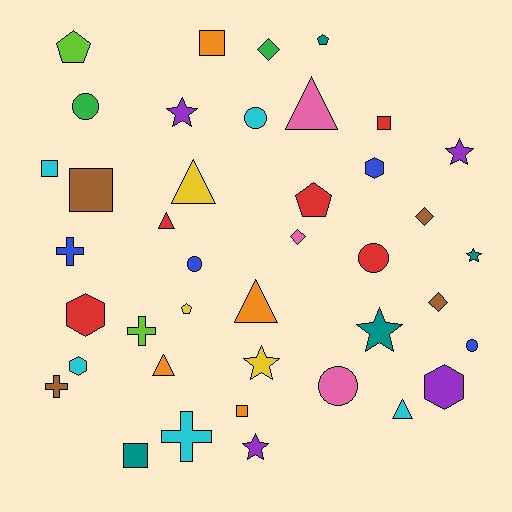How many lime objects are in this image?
There are 2 lime objects.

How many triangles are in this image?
There are 6 triangles.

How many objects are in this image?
There are 40 objects.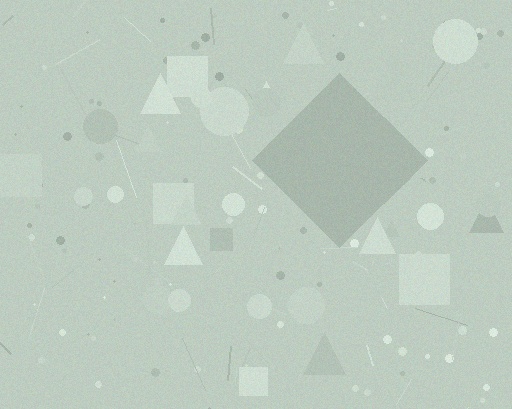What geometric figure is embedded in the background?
A diamond is embedded in the background.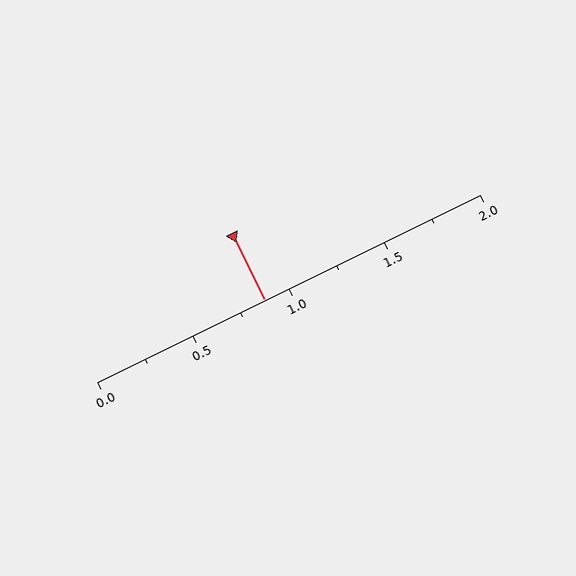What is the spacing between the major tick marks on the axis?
The major ticks are spaced 0.5 apart.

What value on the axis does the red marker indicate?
The marker indicates approximately 0.88.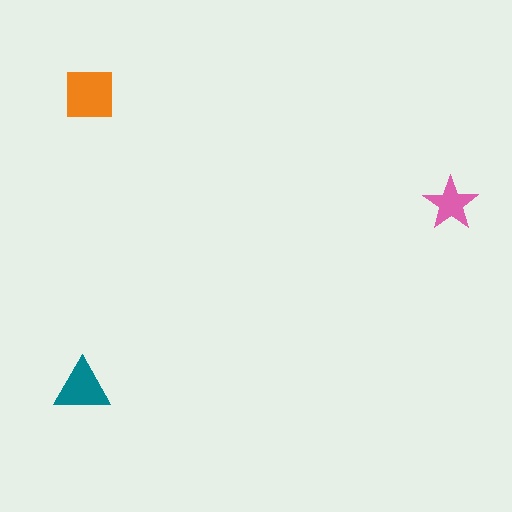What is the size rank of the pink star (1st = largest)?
3rd.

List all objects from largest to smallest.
The orange square, the teal triangle, the pink star.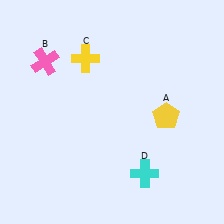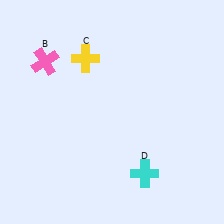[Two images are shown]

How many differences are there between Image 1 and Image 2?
There is 1 difference between the two images.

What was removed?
The yellow pentagon (A) was removed in Image 2.